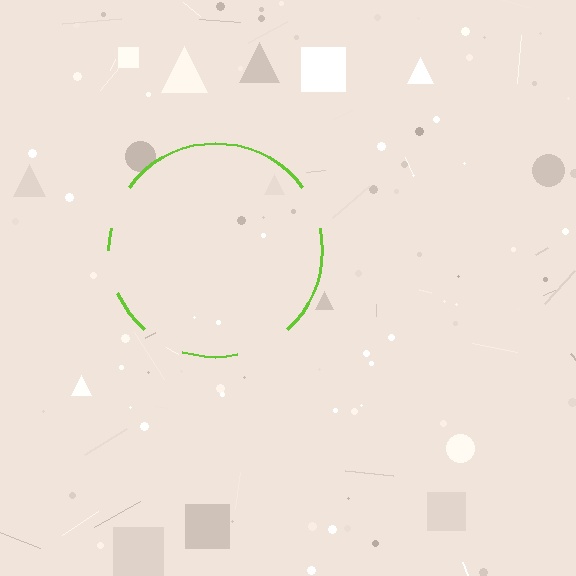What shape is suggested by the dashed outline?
The dashed outline suggests a circle.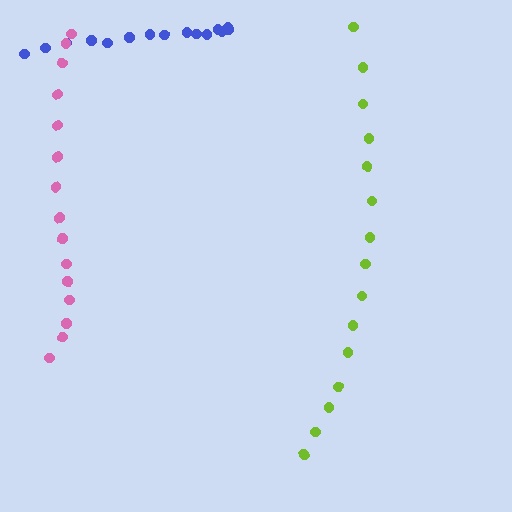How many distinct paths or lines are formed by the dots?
There are 3 distinct paths.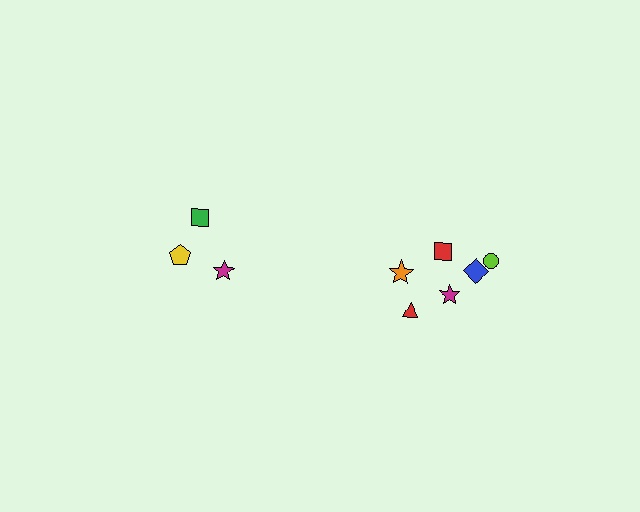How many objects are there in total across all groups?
There are 9 objects.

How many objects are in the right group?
There are 6 objects.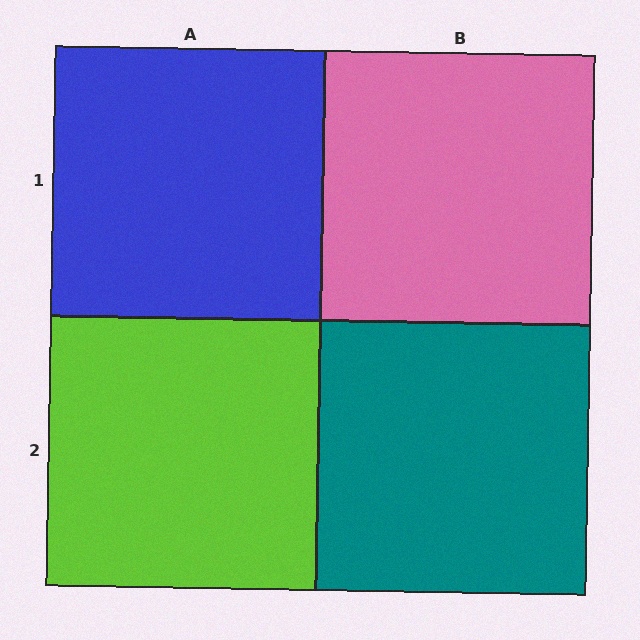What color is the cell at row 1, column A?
Blue.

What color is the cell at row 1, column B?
Pink.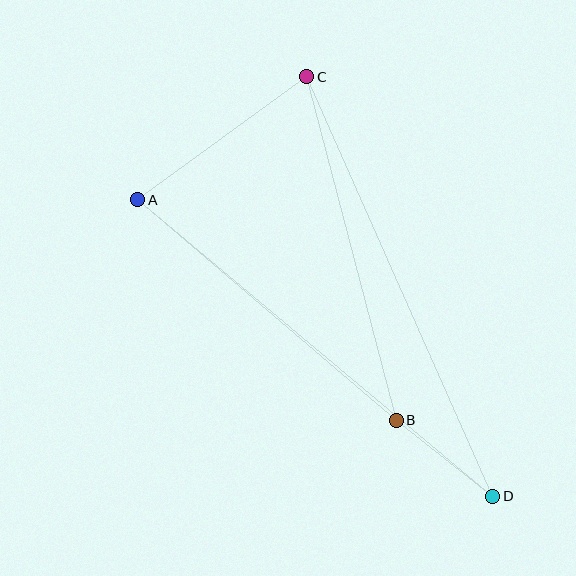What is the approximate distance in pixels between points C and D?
The distance between C and D is approximately 459 pixels.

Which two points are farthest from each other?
Points A and D are farthest from each other.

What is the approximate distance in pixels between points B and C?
The distance between B and C is approximately 355 pixels.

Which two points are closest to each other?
Points B and D are closest to each other.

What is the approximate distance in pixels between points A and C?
The distance between A and C is approximately 209 pixels.